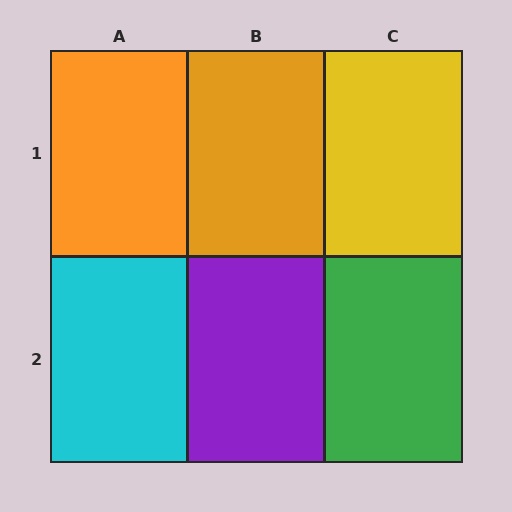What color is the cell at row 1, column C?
Yellow.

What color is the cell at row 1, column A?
Orange.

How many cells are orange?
2 cells are orange.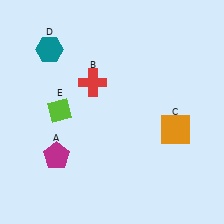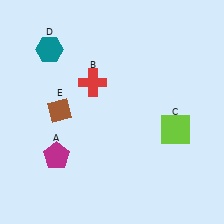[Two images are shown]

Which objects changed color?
C changed from orange to lime. E changed from lime to brown.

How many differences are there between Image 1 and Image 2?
There are 2 differences between the two images.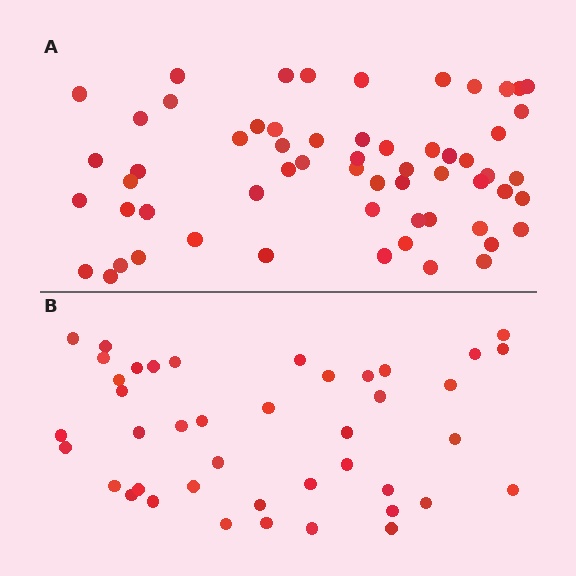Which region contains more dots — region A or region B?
Region A (the top region) has more dots.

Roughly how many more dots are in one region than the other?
Region A has approximately 20 more dots than region B.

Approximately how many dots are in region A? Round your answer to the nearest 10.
About 60 dots.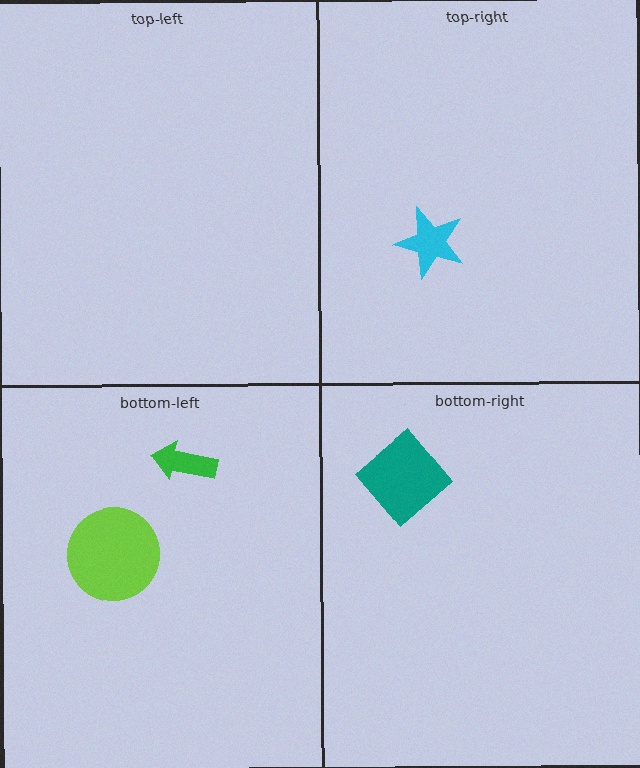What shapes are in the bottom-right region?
The teal diamond.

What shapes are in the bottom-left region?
The green arrow, the lime circle.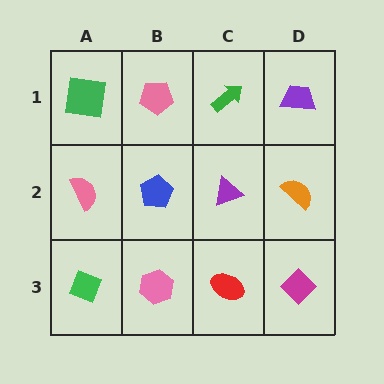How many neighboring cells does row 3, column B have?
3.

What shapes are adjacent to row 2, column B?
A pink pentagon (row 1, column B), a pink hexagon (row 3, column B), a pink semicircle (row 2, column A), a purple triangle (row 2, column C).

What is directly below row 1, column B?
A blue pentagon.